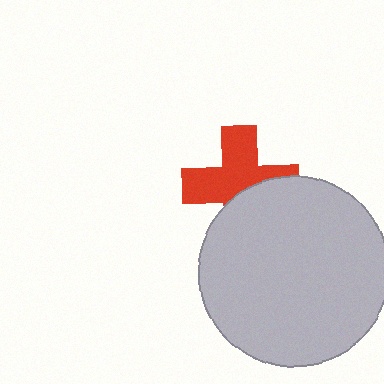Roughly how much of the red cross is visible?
About half of it is visible (roughly 61%).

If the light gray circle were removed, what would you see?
You would see the complete red cross.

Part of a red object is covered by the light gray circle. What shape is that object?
It is a cross.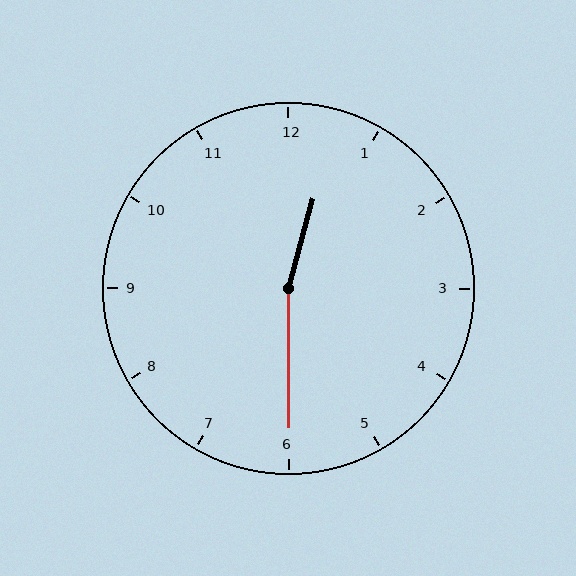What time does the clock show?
12:30.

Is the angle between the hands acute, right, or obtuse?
It is obtuse.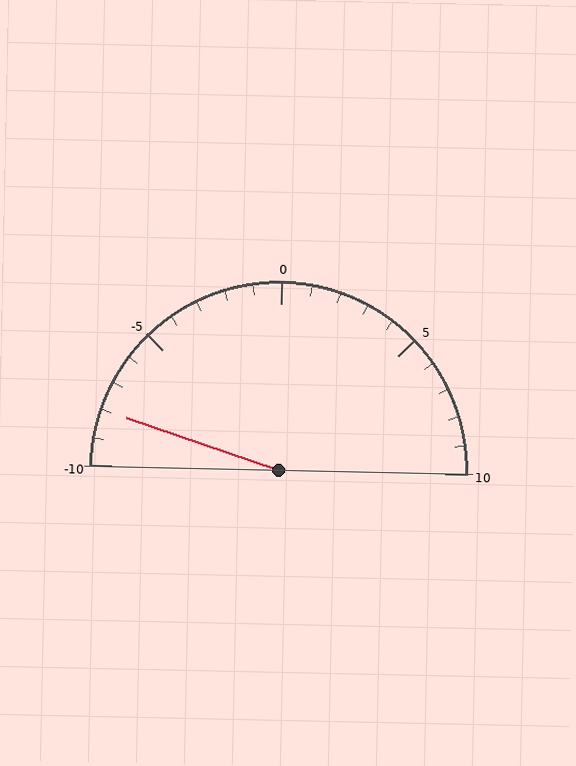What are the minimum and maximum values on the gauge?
The gauge ranges from -10 to 10.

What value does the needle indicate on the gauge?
The needle indicates approximately -8.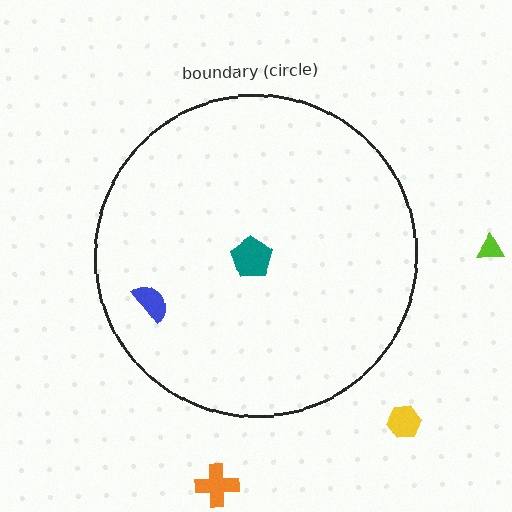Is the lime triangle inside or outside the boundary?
Outside.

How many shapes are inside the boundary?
2 inside, 3 outside.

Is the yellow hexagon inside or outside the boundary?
Outside.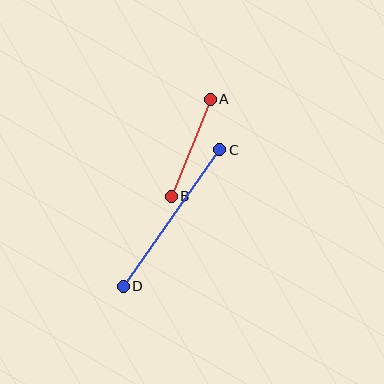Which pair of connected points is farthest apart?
Points C and D are farthest apart.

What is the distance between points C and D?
The distance is approximately 167 pixels.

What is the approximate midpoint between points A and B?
The midpoint is at approximately (191, 148) pixels.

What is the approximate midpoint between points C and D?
The midpoint is at approximately (171, 218) pixels.